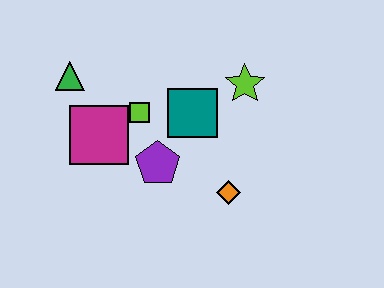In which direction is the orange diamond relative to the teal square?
The orange diamond is below the teal square.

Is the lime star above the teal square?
Yes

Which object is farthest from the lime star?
The green triangle is farthest from the lime star.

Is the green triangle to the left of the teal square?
Yes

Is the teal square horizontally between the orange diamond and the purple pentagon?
Yes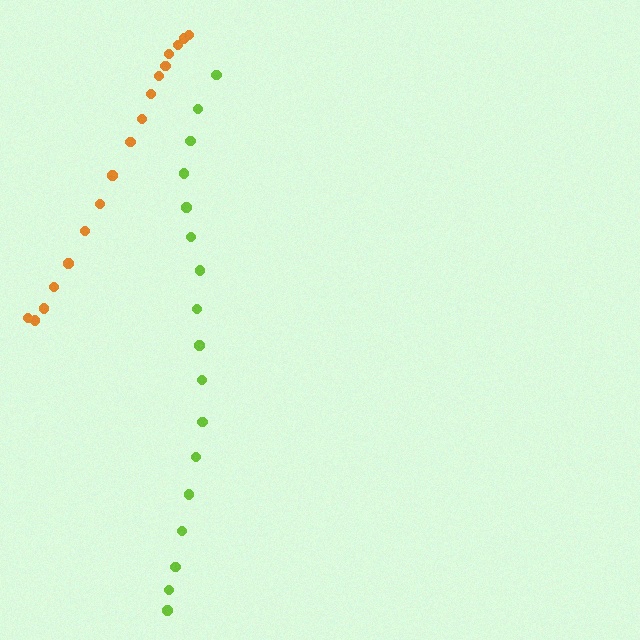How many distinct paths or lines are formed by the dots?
There are 2 distinct paths.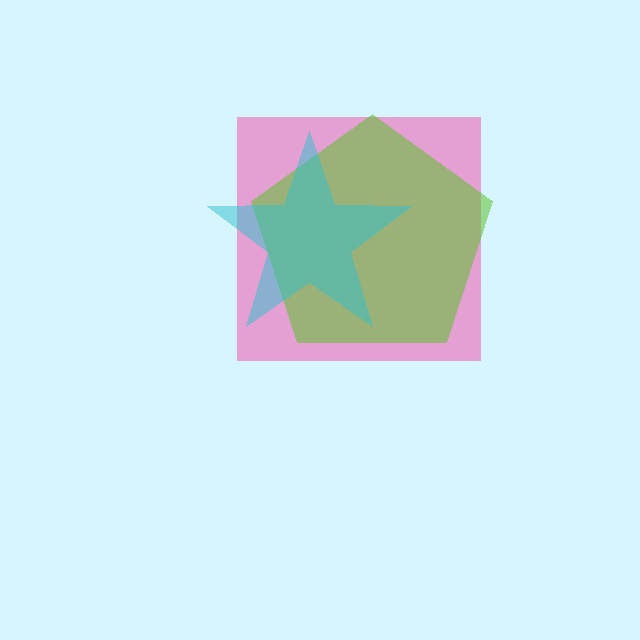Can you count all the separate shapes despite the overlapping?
Yes, there are 3 separate shapes.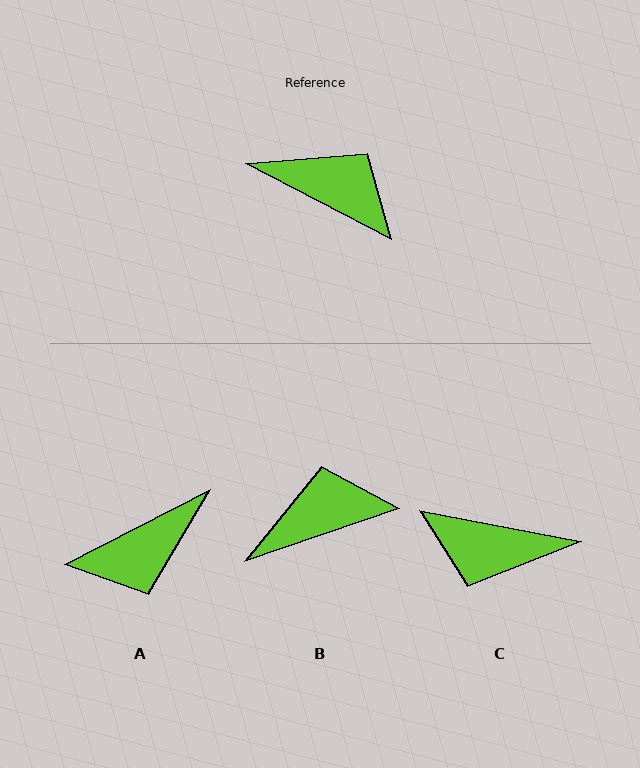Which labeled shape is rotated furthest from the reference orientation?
C, about 163 degrees away.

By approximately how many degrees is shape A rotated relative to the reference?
Approximately 125 degrees clockwise.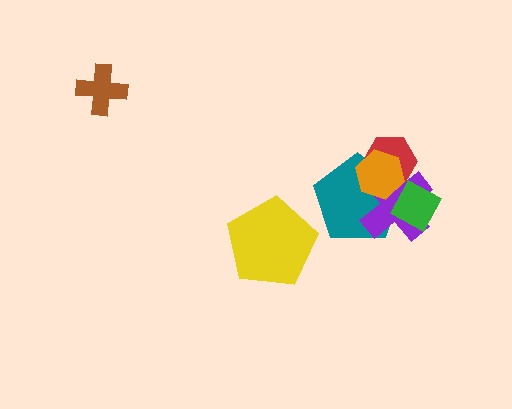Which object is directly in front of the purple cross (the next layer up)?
The orange hexagon is directly in front of the purple cross.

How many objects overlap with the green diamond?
2 objects overlap with the green diamond.